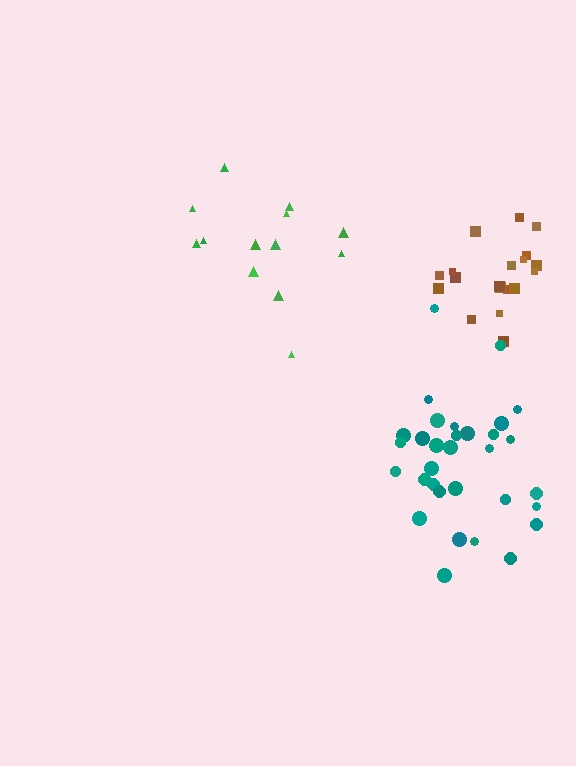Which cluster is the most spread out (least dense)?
Green.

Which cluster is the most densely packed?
Brown.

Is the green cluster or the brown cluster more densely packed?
Brown.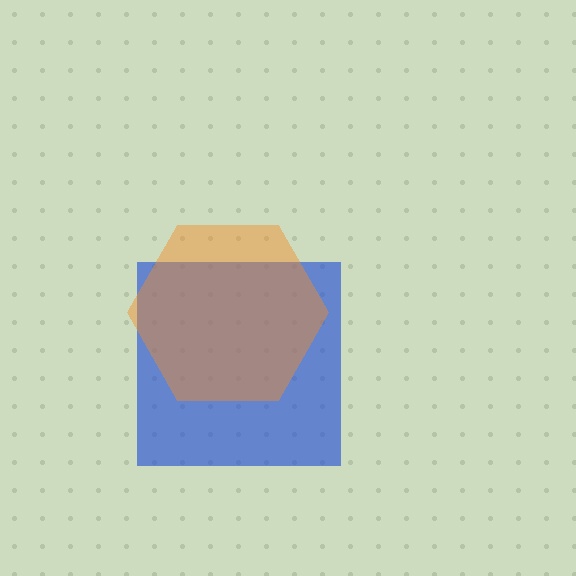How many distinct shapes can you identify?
There are 2 distinct shapes: a blue square, an orange hexagon.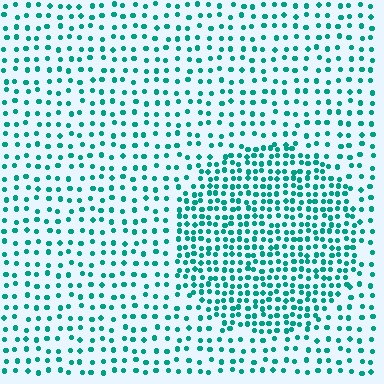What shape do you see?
I see a circle.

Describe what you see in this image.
The image contains small teal elements arranged at two different densities. A circle-shaped region is visible where the elements are more densely packed than the surrounding area.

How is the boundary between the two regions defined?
The boundary is defined by a change in element density (approximately 2.0x ratio). All elements are the same color, size, and shape.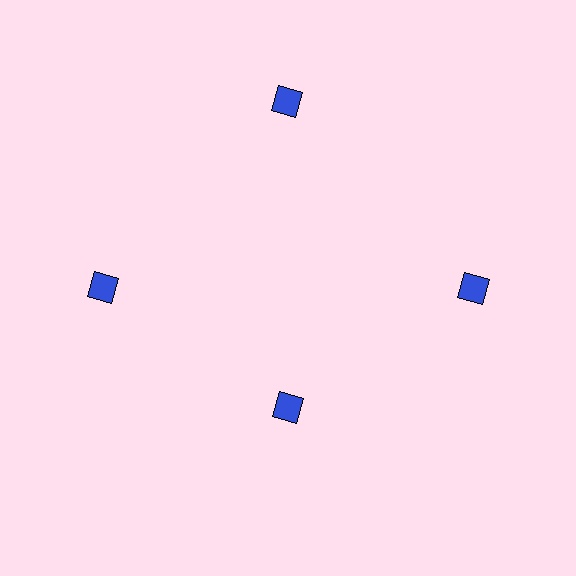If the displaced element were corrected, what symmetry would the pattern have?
It would have 4-fold rotational symmetry — the pattern would map onto itself every 90 degrees.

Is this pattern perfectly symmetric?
No. The 4 blue diamonds are arranged in a ring, but one element near the 6 o'clock position is pulled inward toward the center, breaking the 4-fold rotational symmetry.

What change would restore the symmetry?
The symmetry would be restored by moving it outward, back onto the ring so that all 4 diamonds sit at equal angles and equal distance from the center.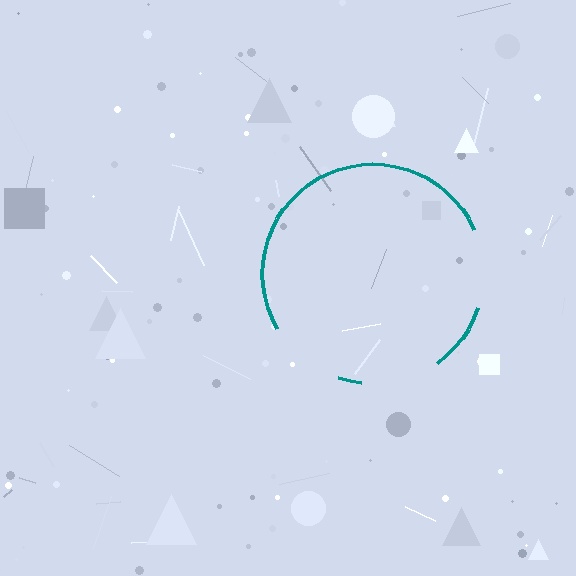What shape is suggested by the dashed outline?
The dashed outline suggests a circle.